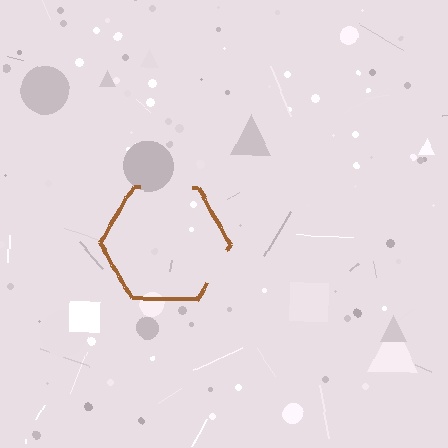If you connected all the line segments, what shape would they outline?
They would outline a hexagon.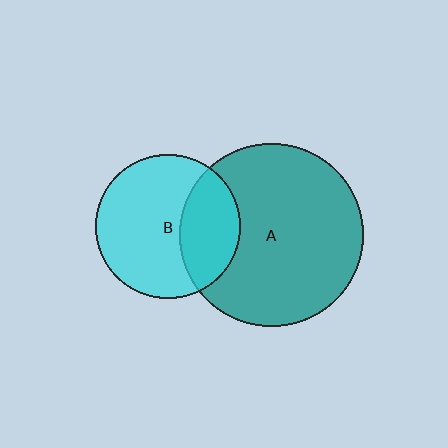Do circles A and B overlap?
Yes.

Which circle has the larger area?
Circle A (teal).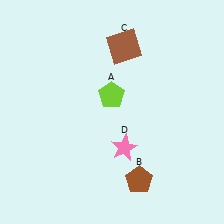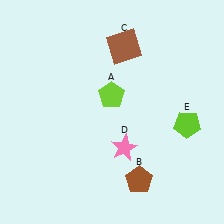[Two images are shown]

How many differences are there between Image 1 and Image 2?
There is 1 difference between the two images.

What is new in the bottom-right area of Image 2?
A lime pentagon (E) was added in the bottom-right area of Image 2.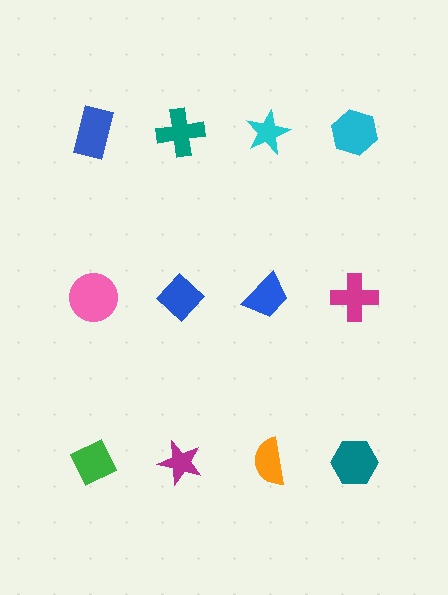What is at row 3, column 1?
A green diamond.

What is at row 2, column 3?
A blue trapezoid.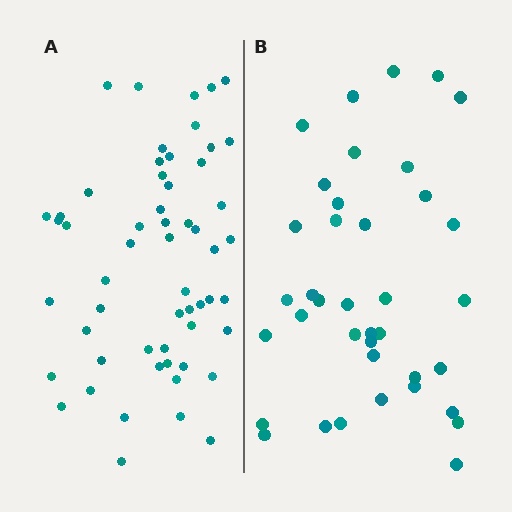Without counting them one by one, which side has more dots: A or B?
Region A (the left region) has more dots.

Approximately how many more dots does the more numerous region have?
Region A has approximately 20 more dots than region B.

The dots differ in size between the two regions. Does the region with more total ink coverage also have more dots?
No. Region B has more total ink coverage because its dots are larger, but region A actually contains more individual dots. Total area can be misleading — the number of items is what matters here.